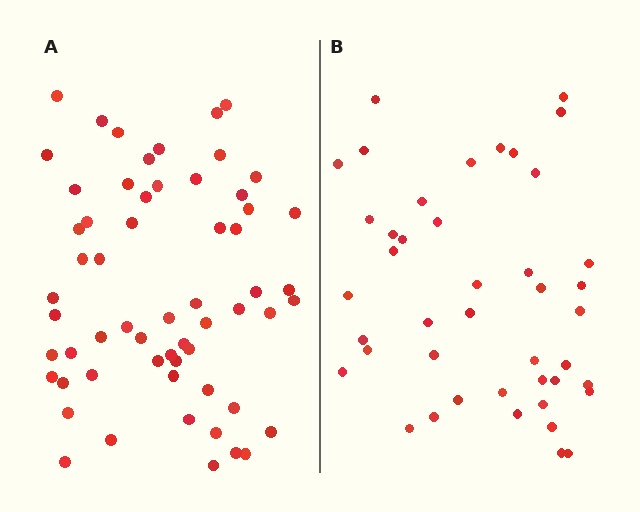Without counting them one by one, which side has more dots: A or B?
Region A (the left region) has more dots.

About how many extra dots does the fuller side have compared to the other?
Region A has approximately 15 more dots than region B.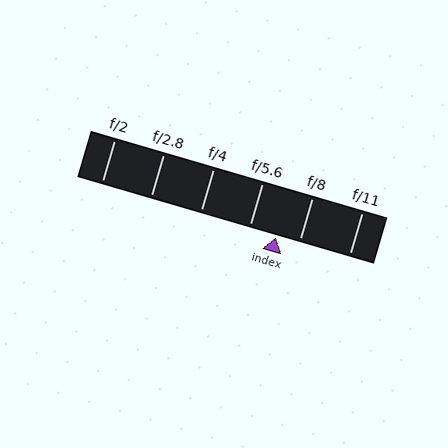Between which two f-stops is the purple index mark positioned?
The index mark is between f/5.6 and f/8.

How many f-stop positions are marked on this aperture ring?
There are 6 f-stop positions marked.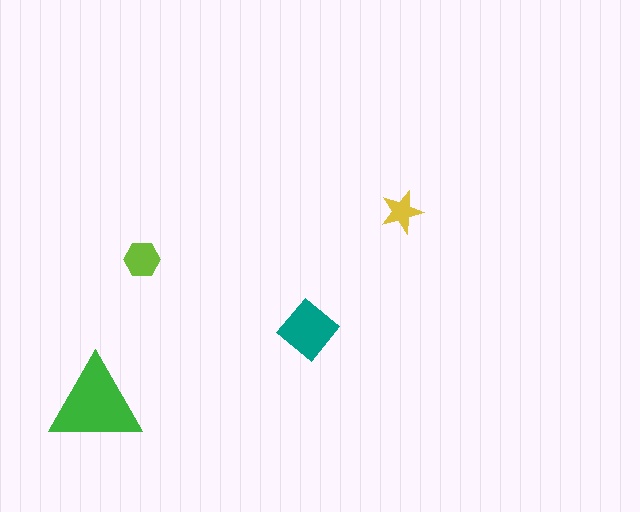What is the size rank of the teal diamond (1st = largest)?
2nd.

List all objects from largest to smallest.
The green triangle, the teal diamond, the lime hexagon, the yellow star.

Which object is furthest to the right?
The yellow star is rightmost.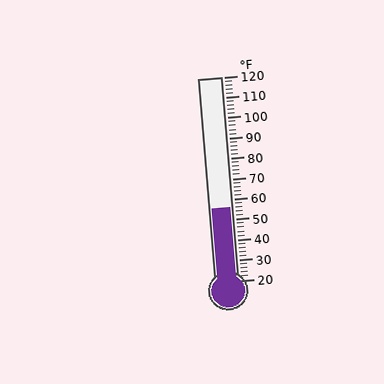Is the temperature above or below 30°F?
The temperature is above 30°F.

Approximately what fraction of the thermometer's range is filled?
The thermometer is filled to approximately 35% of its range.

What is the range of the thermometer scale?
The thermometer scale ranges from 20°F to 120°F.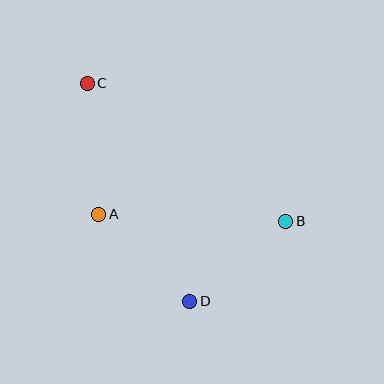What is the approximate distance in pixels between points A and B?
The distance between A and B is approximately 187 pixels.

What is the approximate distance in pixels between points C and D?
The distance between C and D is approximately 241 pixels.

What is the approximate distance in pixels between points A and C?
The distance between A and C is approximately 131 pixels.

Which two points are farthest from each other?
Points B and C are farthest from each other.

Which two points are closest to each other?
Points B and D are closest to each other.